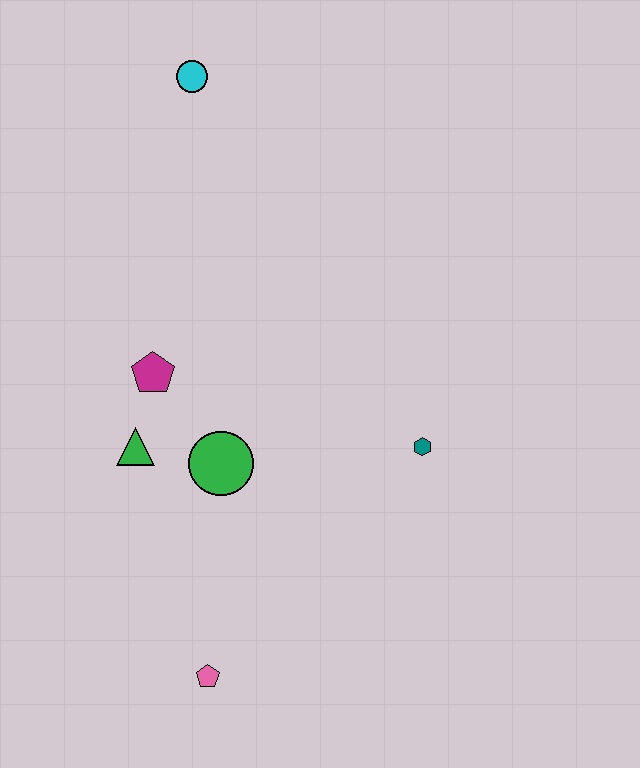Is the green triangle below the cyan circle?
Yes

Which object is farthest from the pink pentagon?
The cyan circle is farthest from the pink pentagon.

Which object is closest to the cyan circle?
The magenta pentagon is closest to the cyan circle.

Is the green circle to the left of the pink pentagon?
No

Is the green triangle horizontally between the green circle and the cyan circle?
No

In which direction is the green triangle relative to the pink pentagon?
The green triangle is above the pink pentagon.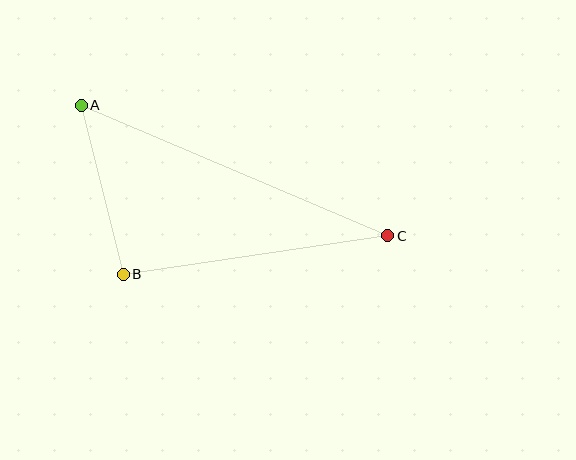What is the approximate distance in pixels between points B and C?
The distance between B and C is approximately 267 pixels.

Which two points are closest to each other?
Points A and B are closest to each other.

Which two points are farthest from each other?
Points A and C are farthest from each other.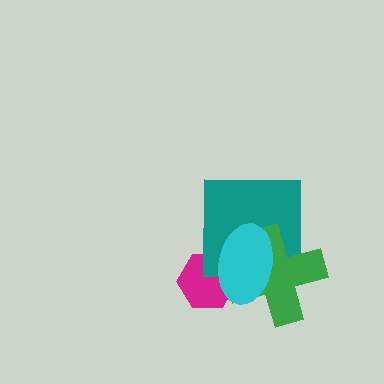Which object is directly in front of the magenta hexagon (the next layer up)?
The teal square is directly in front of the magenta hexagon.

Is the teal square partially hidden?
Yes, it is partially covered by another shape.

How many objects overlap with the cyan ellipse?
3 objects overlap with the cyan ellipse.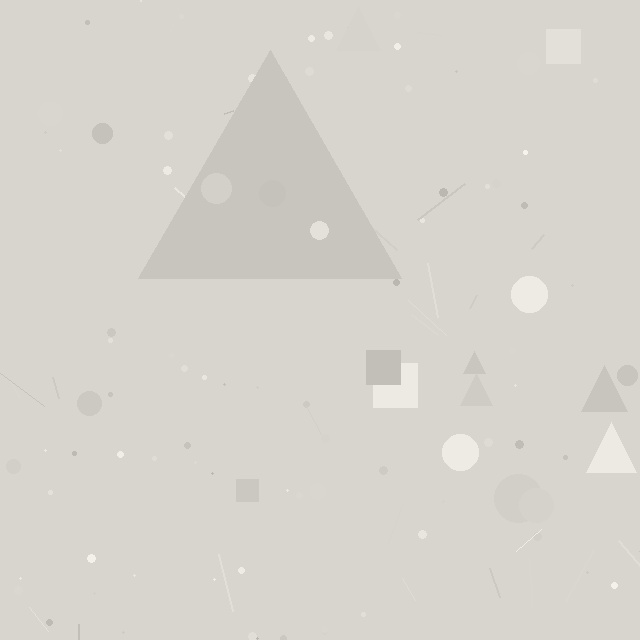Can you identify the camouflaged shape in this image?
The camouflaged shape is a triangle.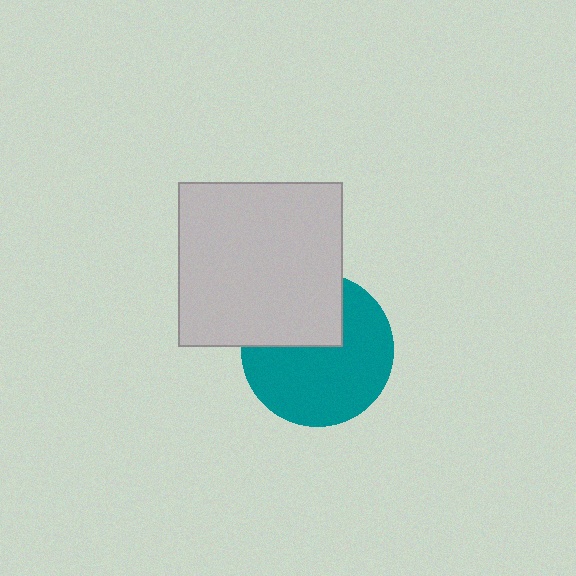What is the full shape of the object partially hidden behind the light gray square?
The partially hidden object is a teal circle.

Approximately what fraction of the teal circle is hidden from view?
Roughly 34% of the teal circle is hidden behind the light gray square.